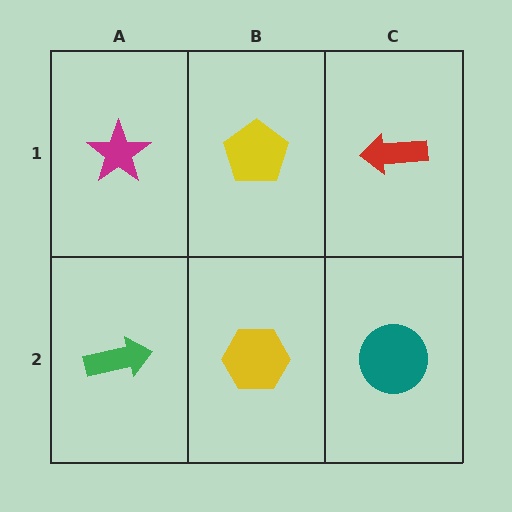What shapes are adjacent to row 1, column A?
A green arrow (row 2, column A), a yellow pentagon (row 1, column B).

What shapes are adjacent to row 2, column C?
A red arrow (row 1, column C), a yellow hexagon (row 2, column B).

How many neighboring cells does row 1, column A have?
2.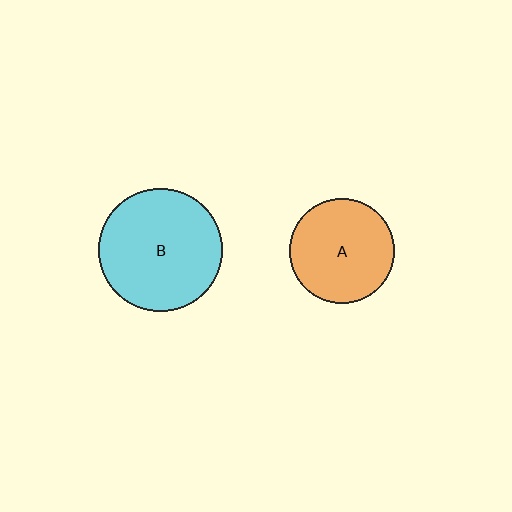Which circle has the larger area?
Circle B (cyan).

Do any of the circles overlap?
No, none of the circles overlap.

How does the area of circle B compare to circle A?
Approximately 1.4 times.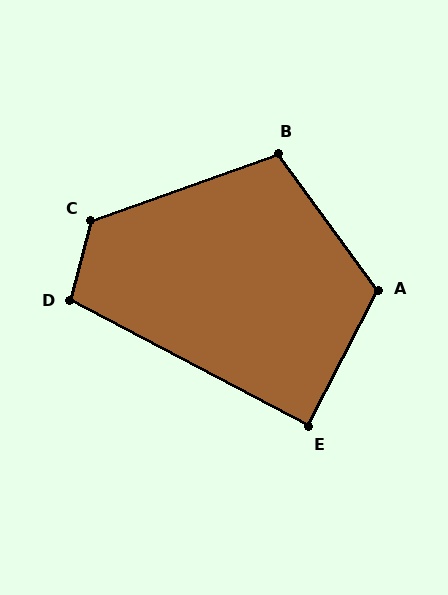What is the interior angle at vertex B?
Approximately 106 degrees (obtuse).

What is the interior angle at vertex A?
Approximately 117 degrees (obtuse).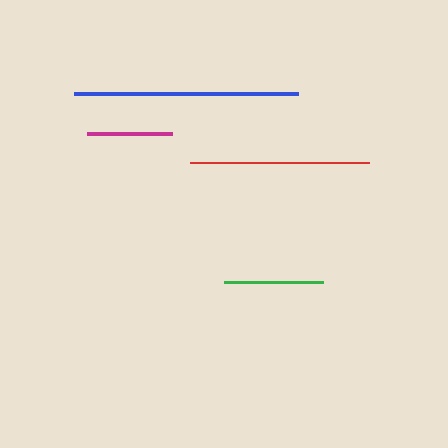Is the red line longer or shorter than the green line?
The red line is longer than the green line.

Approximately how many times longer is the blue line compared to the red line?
The blue line is approximately 1.2 times the length of the red line.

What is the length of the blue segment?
The blue segment is approximately 223 pixels long.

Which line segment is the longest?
The blue line is the longest at approximately 223 pixels.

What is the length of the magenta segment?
The magenta segment is approximately 85 pixels long.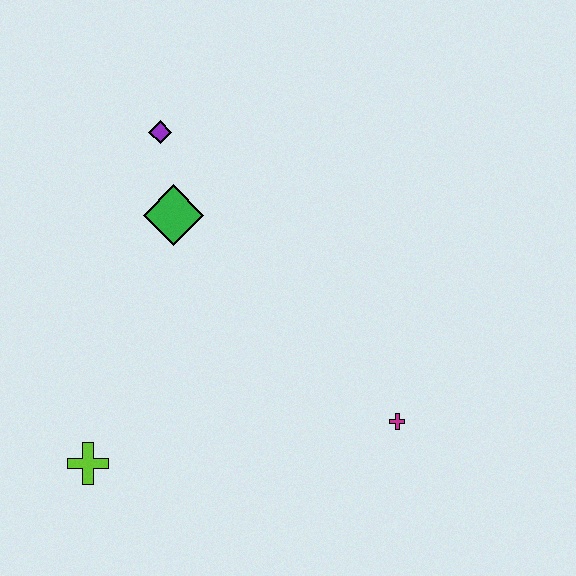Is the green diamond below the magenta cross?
No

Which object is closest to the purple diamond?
The green diamond is closest to the purple diamond.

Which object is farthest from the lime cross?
The purple diamond is farthest from the lime cross.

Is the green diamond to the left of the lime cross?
No